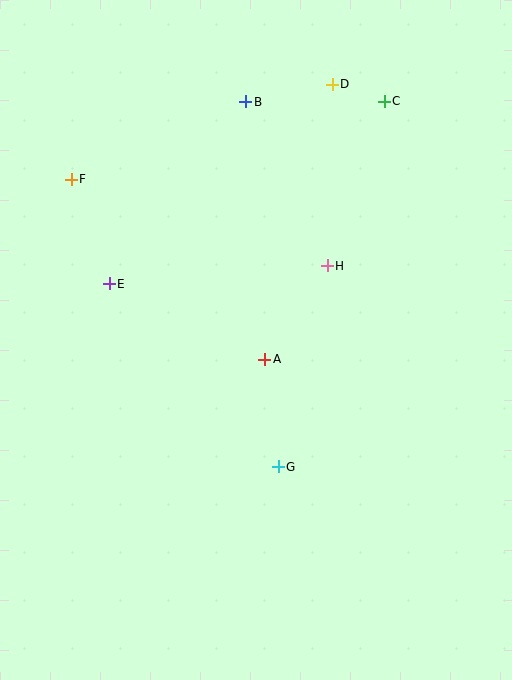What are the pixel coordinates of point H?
Point H is at (327, 266).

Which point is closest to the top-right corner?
Point C is closest to the top-right corner.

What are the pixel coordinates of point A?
Point A is at (265, 359).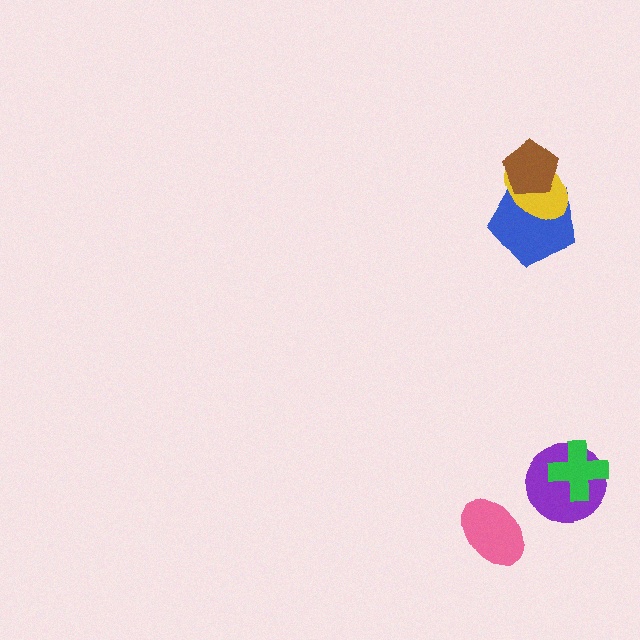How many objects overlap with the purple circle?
1 object overlaps with the purple circle.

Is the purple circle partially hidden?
Yes, it is partially covered by another shape.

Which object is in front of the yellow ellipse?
The brown pentagon is in front of the yellow ellipse.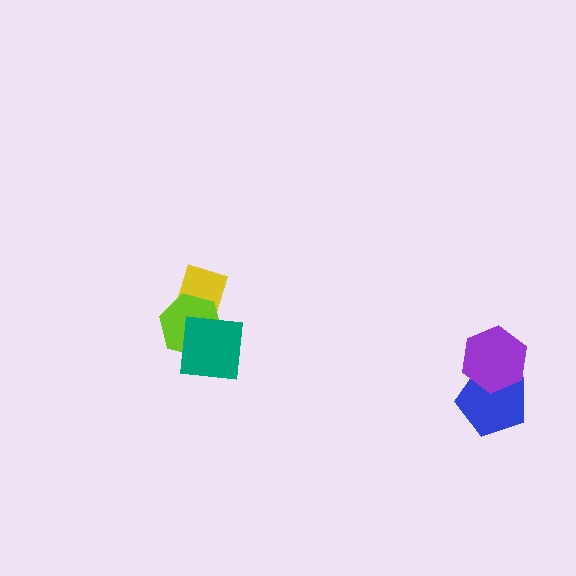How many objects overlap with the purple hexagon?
1 object overlaps with the purple hexagon.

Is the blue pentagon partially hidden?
Yes, it is partially covered by another shape.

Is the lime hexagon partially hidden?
Yes, it is partially covered by another shape.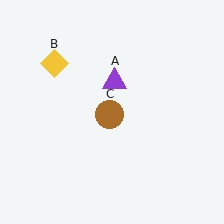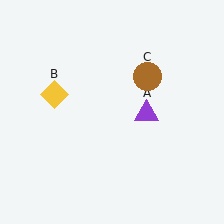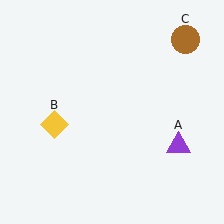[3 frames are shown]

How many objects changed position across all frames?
3 objects changed position: purple triangle (object A), yellow diamond (object B), brown circle (object C).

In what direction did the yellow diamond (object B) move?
The yellow diamond (object B) moved down.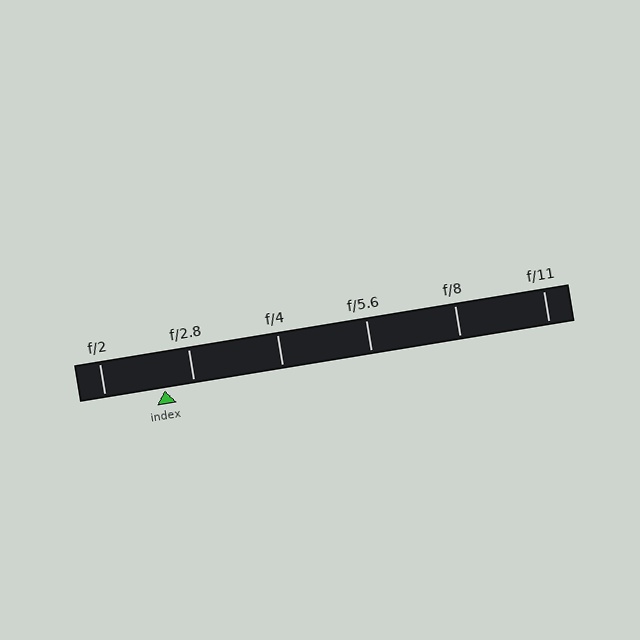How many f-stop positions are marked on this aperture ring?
There are 6 f-stop positions marked.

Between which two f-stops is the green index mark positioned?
The index mark is between f/2 and f/2.8.